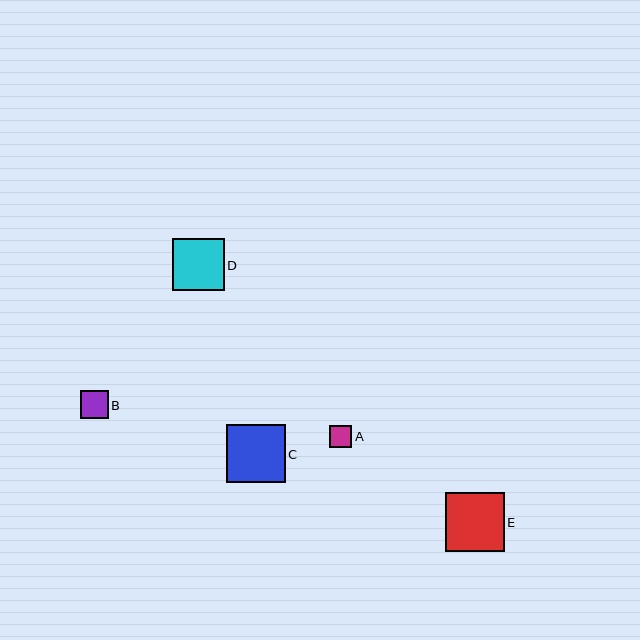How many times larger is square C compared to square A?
Square C is approximately 2.6 times the size of square A.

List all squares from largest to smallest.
From largest to smallest: E, C, D, B, A.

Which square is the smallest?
Square A is the smallest with a size of approximately 22 pixels.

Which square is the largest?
Square E is the largest with a size of approximately 59 pixels.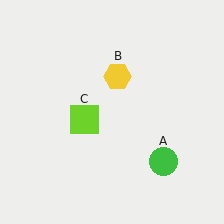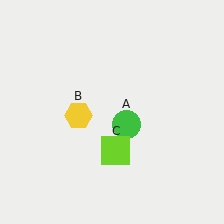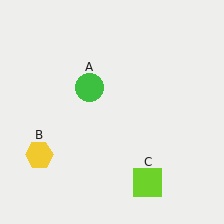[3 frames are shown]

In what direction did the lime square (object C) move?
The lime square (object C) moved down and to the right.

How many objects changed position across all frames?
3 objects changed position: green circle (object A), yellow hexagon (object B), lime square (object C).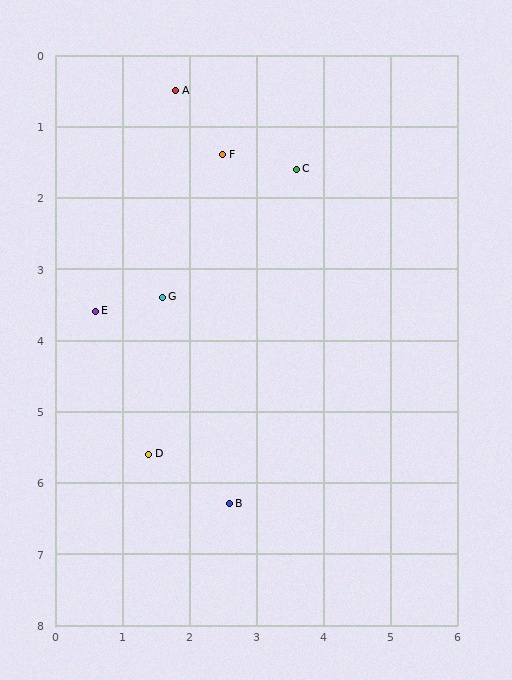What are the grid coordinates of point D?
Point D is at approximately (1.4, 5.6).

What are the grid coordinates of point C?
Point C is at approximately (3.6, 1.6).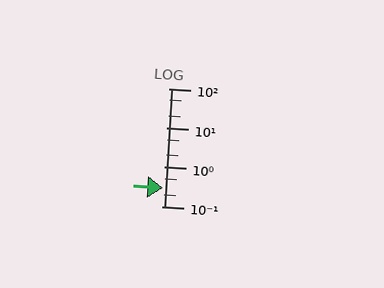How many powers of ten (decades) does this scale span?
The scale spans 3 decades, from 0.1 to 100.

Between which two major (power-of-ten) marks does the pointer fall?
The pointer is between 0.1 and 1.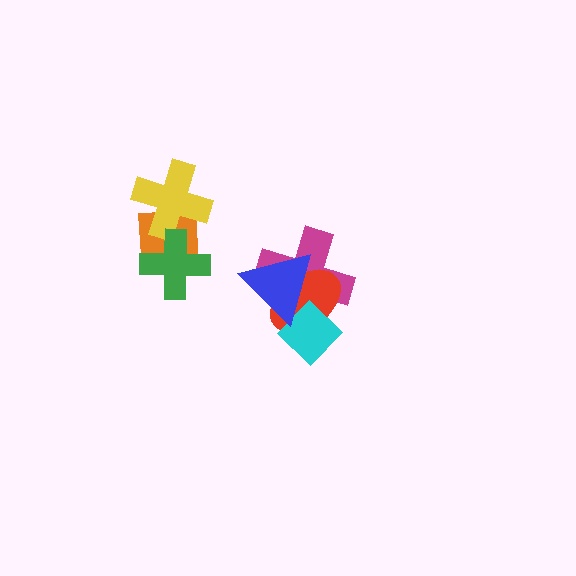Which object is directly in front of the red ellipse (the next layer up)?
The cyan diamond is directly in front of the red ellipse.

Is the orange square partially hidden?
Yes, it is partially covered by another shape.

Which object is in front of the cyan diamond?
The blue triangle is in front of the cyan diamond.